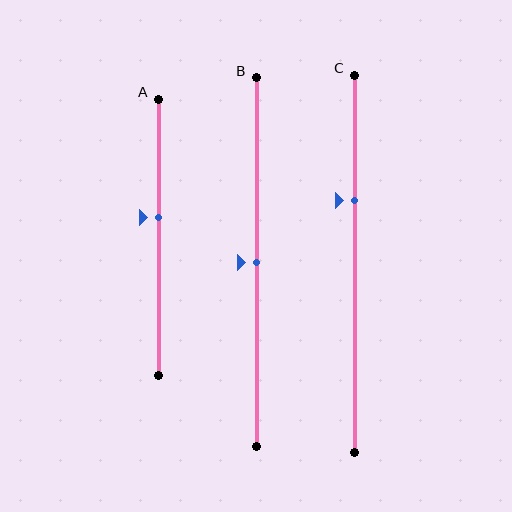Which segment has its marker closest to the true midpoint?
Segment B has its marker closest to the true midpoint.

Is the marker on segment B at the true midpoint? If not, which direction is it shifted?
Yes, the marker on segment B is at the true midpoint.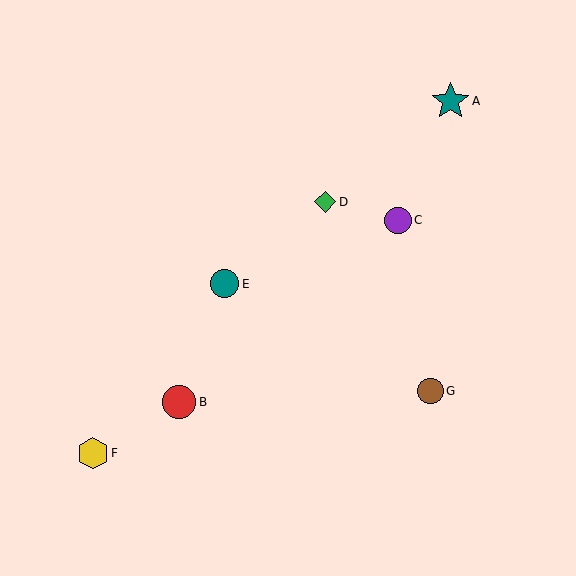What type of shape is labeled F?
Shape F is a yellow hexagon.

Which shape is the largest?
The teal star (labeled A) is the largest.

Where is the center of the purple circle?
The center of the purple circle is at (398, 220).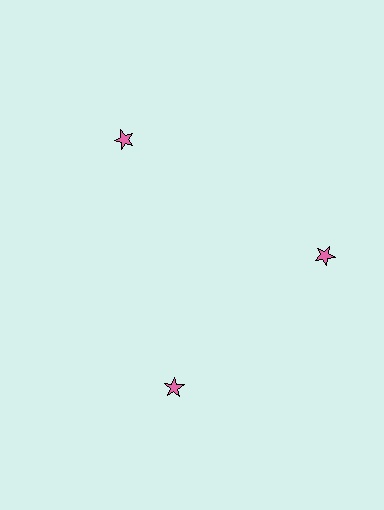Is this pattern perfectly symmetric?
No. The 3 pink stars are arranged in a ring, but one element near the 7 o'clock position is rotated out of alignment along the ring, breaking the 3-fold rotational symmetry.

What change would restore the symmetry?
The symmetry would be restored by rotating it back into even spacing with its neighbors so that all 3 stars sit at equal angles and equal distance from the center.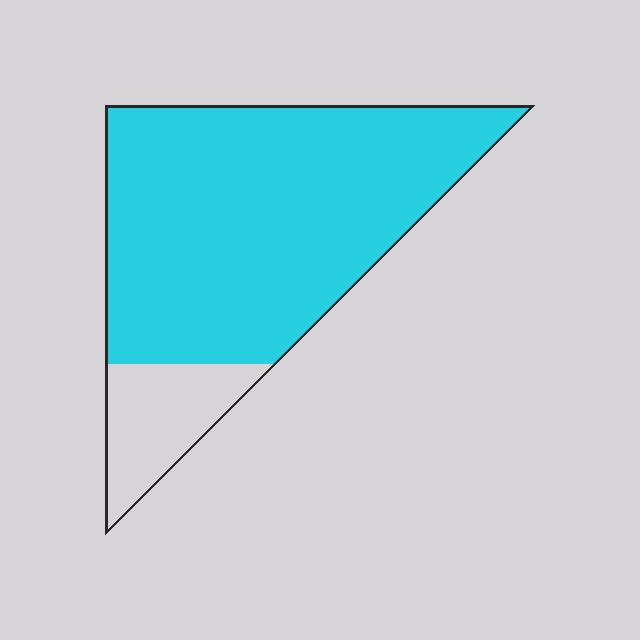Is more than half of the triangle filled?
Yes.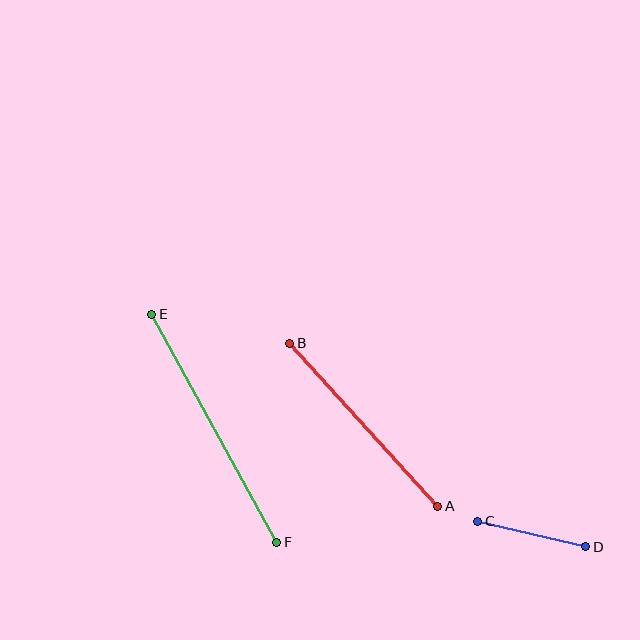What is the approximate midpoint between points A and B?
The midpoint is at approximately (364, 425) pixels.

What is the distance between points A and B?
The distance is approximately 220 pixels.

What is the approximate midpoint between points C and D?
The midpoint is at approximately (532, 534) pixels.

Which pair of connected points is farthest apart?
Points E and F are farthest apart.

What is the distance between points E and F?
The distance is approximately 260 pixels.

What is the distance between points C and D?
The distance is approximately 111 pixels.